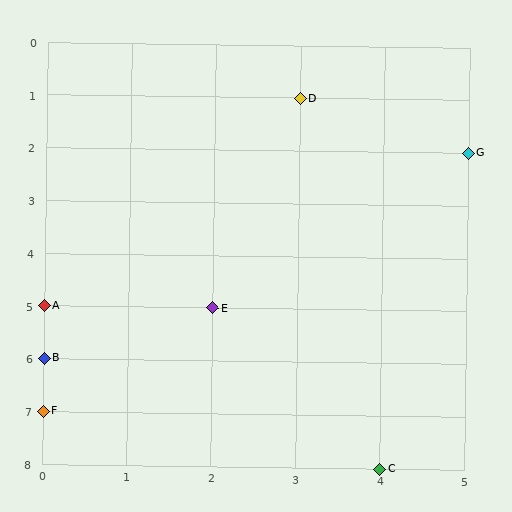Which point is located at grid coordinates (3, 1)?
Point D is at (3, 1).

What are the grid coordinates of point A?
Point A is at grid coordinates (0, 5).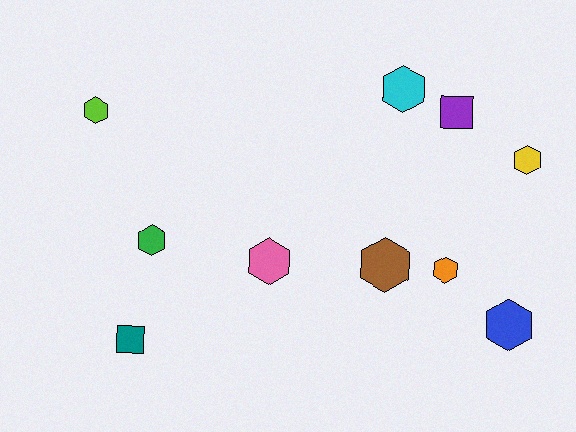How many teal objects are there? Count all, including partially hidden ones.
There is 1 teal object.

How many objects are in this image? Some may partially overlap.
There are 10 objects.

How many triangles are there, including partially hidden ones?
There are no triangles.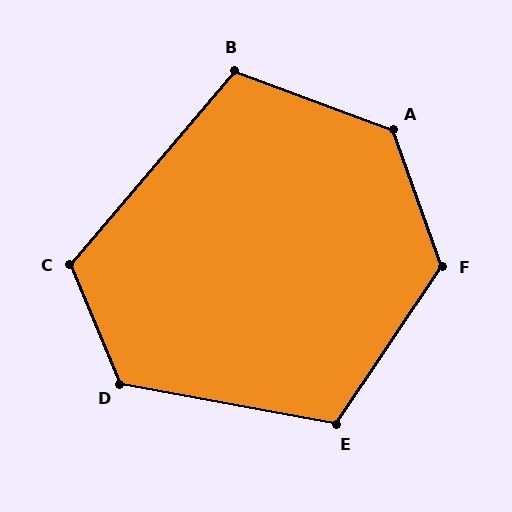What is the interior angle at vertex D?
Approximately 124 degrees (obtuse).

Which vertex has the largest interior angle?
A, at approximately 130 degrees.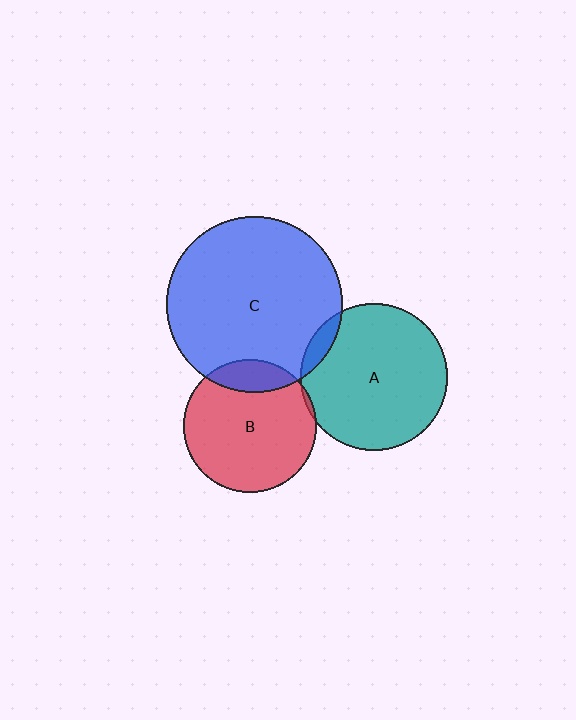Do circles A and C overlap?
Yes.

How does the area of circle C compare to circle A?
Approximately 1.4 times.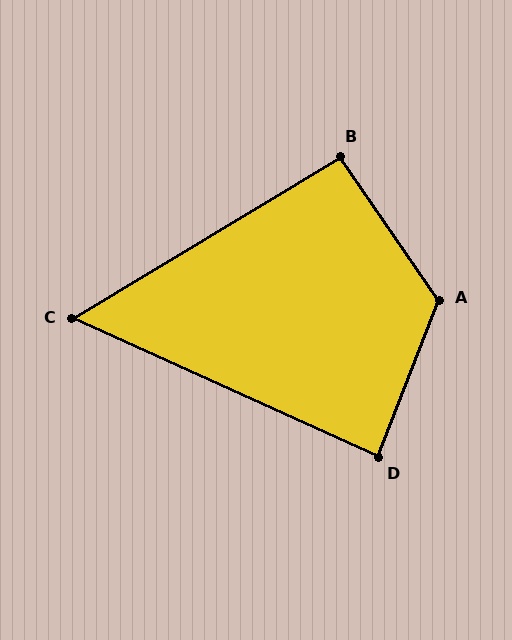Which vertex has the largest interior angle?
A, at approximately 124 degrees.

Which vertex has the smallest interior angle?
C, at approximately 56 degrees.